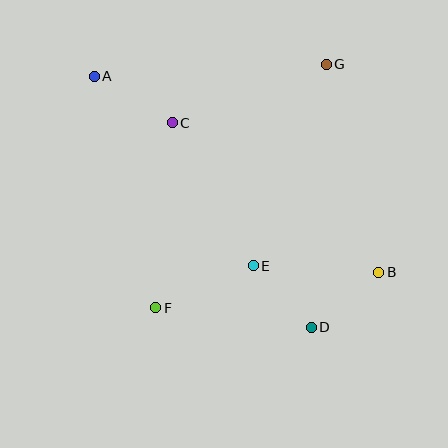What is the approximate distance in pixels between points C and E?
The distance between C and E is approximately 164 pixels.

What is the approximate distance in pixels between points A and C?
The distance between A and C is approximately 91 pixels.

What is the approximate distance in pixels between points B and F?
The distance between B and F is approximately 226 pixels.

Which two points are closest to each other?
Points D and E are closest to each other.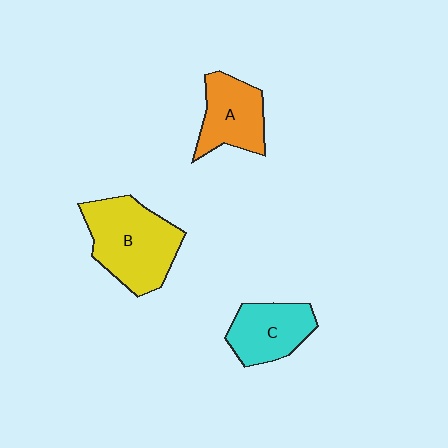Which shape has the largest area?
Shape B (yellow).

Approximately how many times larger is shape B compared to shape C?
Approximately 1.6 times.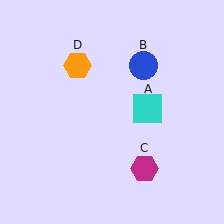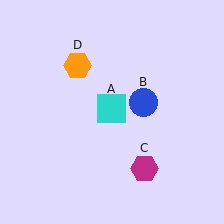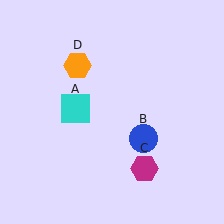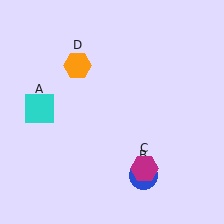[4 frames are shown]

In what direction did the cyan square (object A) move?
The cyan square (object A) moved left.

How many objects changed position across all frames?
2 objects changed position: cyan square (object A), blue circle (object B).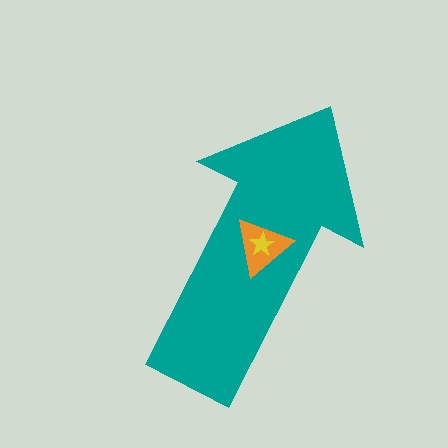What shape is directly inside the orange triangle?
The yellow star.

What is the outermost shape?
The teal arrow.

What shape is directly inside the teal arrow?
The orange triangle.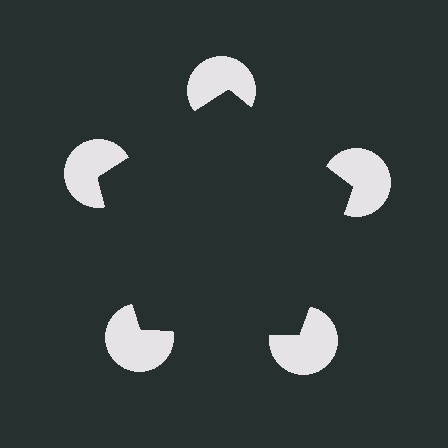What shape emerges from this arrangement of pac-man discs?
An illusory pentagon — its edges are inferred from the aligned wedge cuts in the pac-man discs, not physically drawn.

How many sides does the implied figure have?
5 sides.